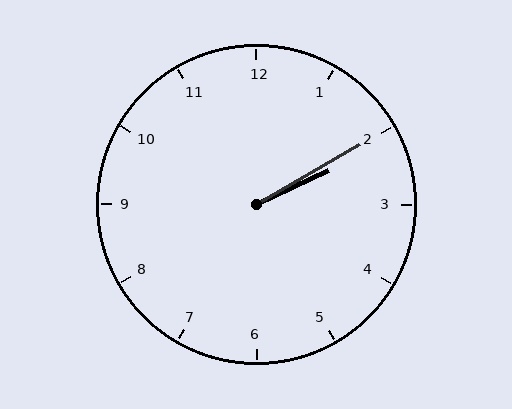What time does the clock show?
2:10.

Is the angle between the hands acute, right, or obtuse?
It is acute.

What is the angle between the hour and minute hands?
Approximately 5 degrees.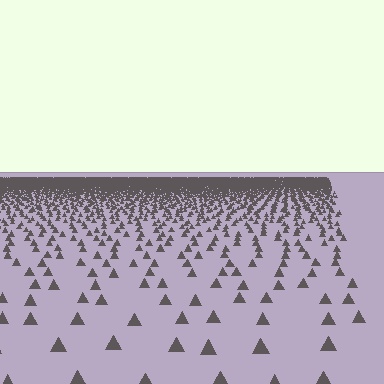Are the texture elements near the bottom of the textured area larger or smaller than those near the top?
Larger. Near the bottom, elements are closer to the viewer and appear at a bigger on-screen size.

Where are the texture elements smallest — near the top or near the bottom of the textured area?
Near the top.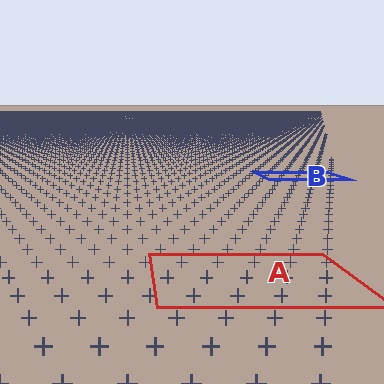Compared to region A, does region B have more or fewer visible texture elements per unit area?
Region B has more texture elements per unit area — they are packed more densely because it is farther away.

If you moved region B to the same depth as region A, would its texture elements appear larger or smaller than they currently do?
They would appear larger. At a closer depth, the same texture elements are projected at a bigger on-screen size.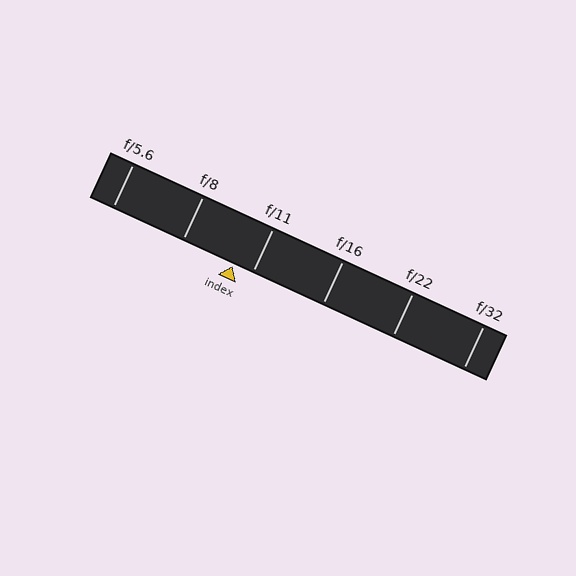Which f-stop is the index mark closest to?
The index mark is closest to f/11.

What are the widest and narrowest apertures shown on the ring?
The widest aperture shown is f/5.6 and the narrowest is f/32.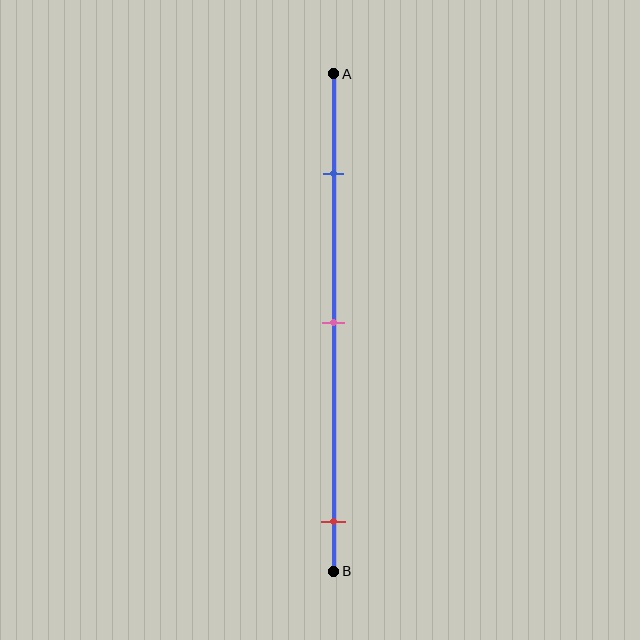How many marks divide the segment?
There are 3 marks dividing the segment.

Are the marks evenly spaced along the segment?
No, the marks are not evenly spaced.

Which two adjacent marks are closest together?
The blue and pink marks are the closest adjacent pair.